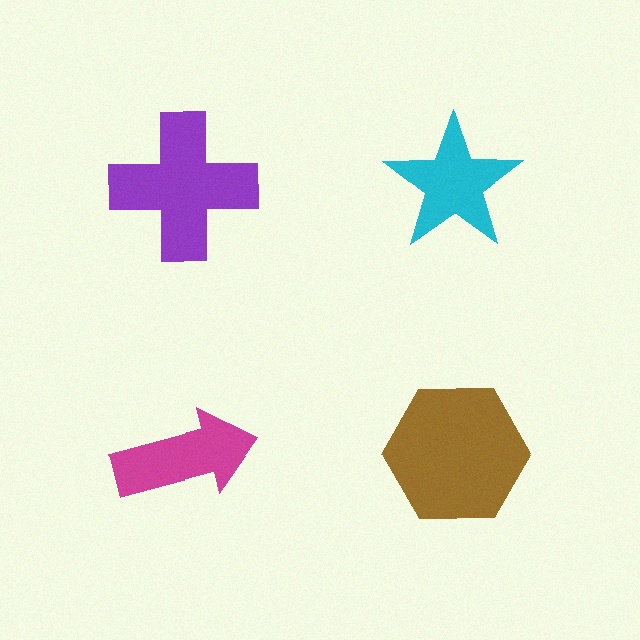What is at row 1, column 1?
A purple cross.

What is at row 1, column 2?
A cyan star.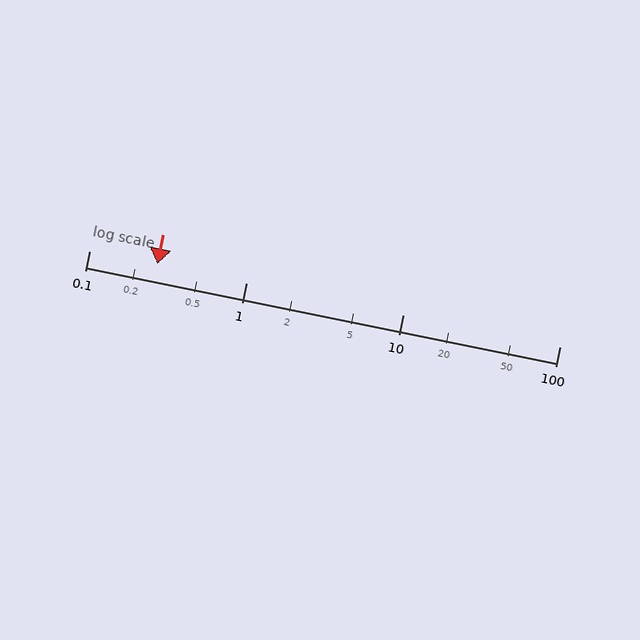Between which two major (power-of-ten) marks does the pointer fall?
The pointer is between 0.1 and 1.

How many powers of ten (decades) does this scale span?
The scale spans 3 decades, from 0.1 to 100.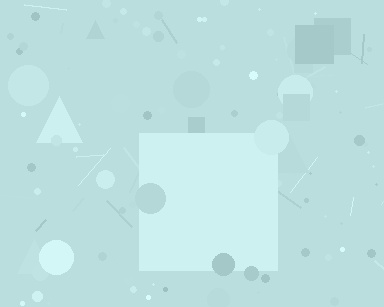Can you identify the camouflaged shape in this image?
The camouflaged shape is a square.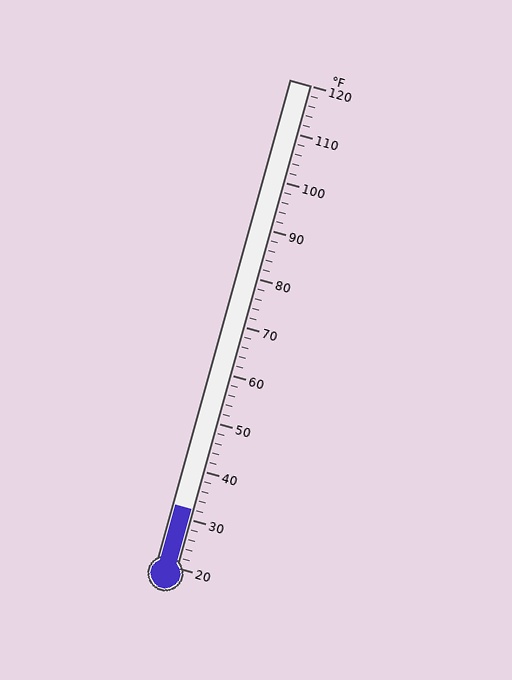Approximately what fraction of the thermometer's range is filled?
The thermometer is filled to approximately 10% of its range.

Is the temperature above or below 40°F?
The temperature is below 40°F.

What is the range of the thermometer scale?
The thermometer scale ranges from 20°F to 120°F.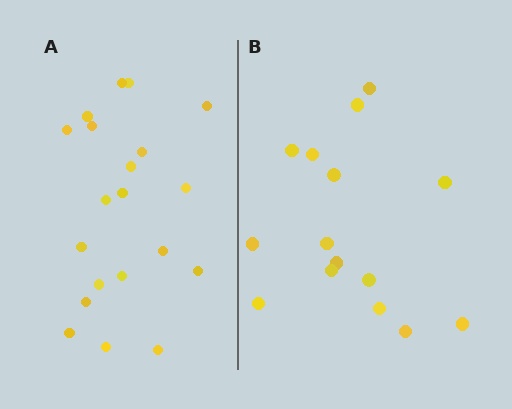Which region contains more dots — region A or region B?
Region A (the left region) has more dots.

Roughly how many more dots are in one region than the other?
Region A has about 5 more dots than region B.